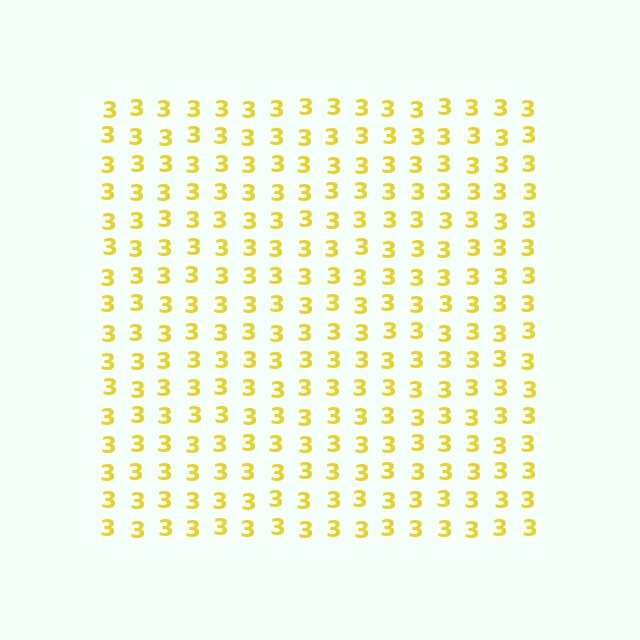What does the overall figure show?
The overall figure shows a square.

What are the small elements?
The small elements are digit 3's.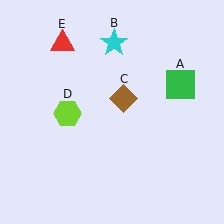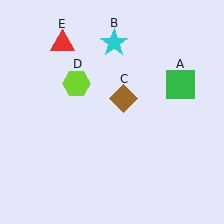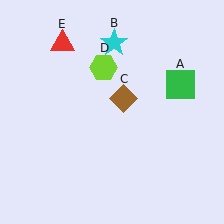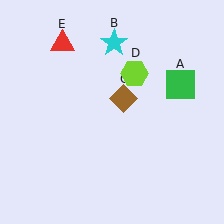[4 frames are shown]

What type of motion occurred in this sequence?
The lime hexagon (object D) rotated clockwise around the center of the scene.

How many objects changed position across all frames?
1 object changed position: lime hexagon (object D).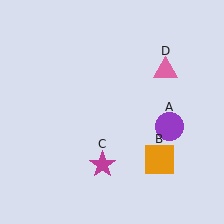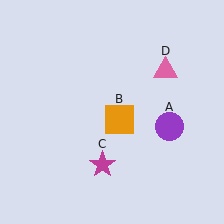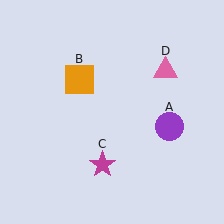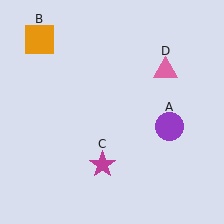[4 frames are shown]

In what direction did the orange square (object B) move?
The orange square (object B) moved up and to the left.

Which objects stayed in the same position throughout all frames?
Purple circle (object A) and magenta star (object C) and pink triangle (object D) remained stationary.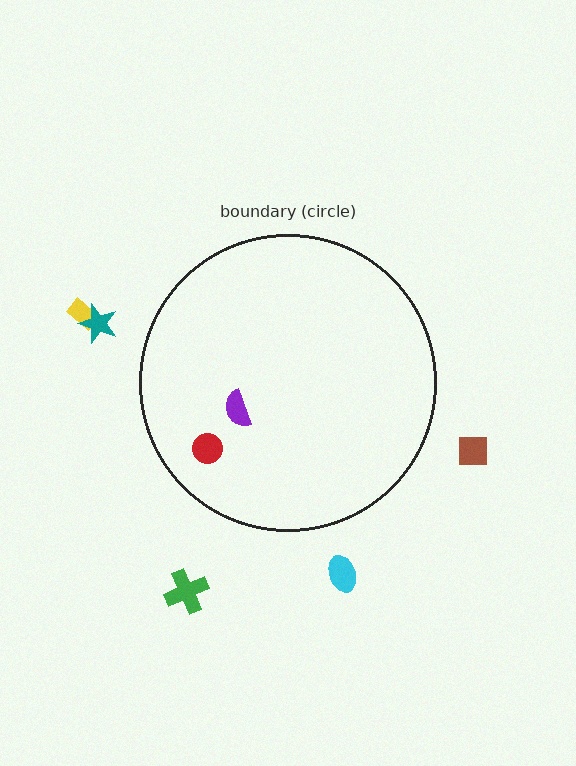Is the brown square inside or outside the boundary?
Outside.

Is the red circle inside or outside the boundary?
Inside.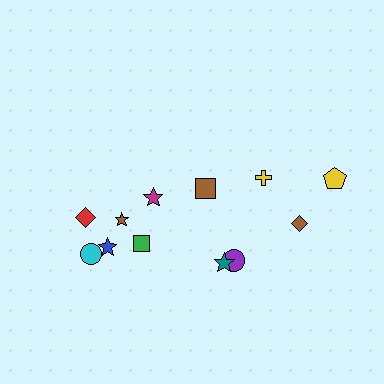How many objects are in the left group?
There are 7 objects.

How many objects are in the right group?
There are 5 objects.